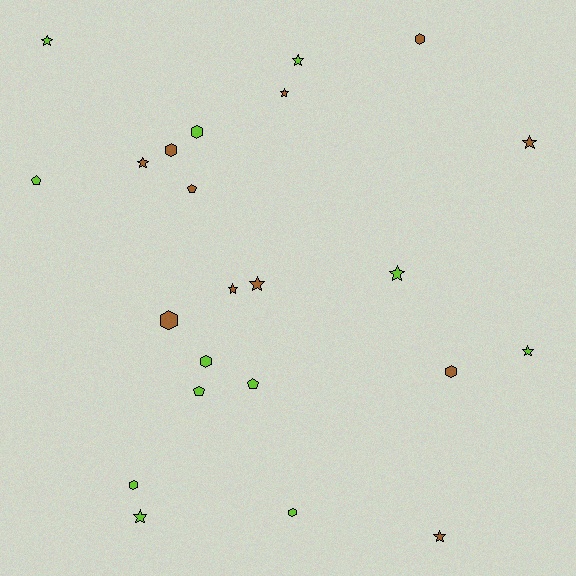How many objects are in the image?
There are 23 objects.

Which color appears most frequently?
Lime, with 12 objects.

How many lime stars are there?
There are 5 lime stars.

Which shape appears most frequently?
Star, with 11 objects.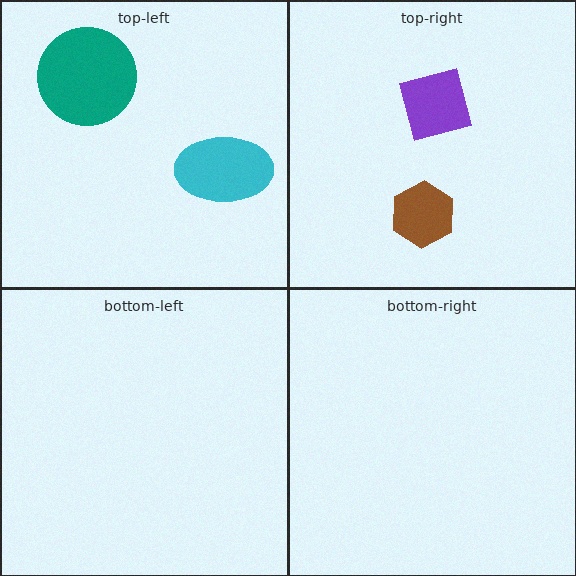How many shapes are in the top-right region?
2.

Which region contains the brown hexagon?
The top-right region.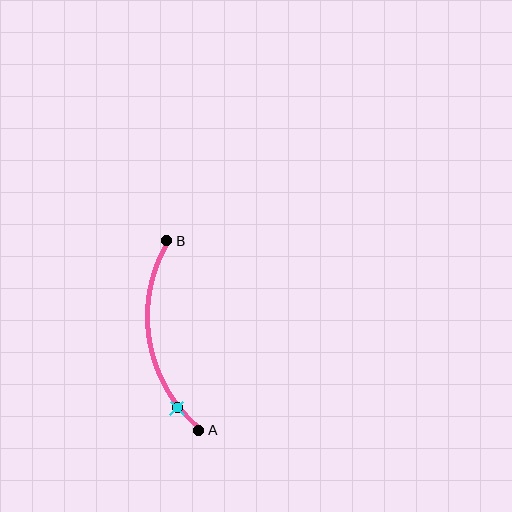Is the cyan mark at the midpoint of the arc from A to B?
No. The cyan mark lies on the arc but is closer to endpoint A. The arc midpoint would be at the point on the curve equidistant along the arc from both A and B.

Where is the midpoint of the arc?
The arc midpoint is the point on the curve farthest from the straight line joining A and B. It sits to the left of that line.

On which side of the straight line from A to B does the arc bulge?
The arc bulges to the left of the straight line connecting A and B.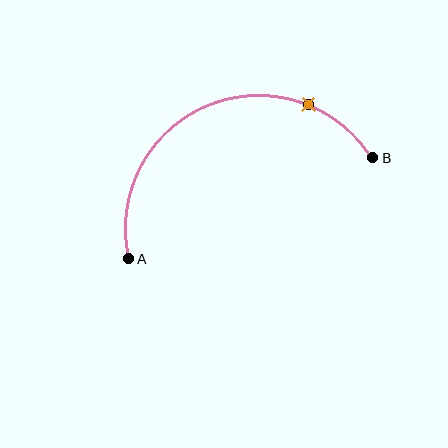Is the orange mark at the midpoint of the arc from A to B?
No. The orange mark lies on the arc but is closer to endpoint B. The arc midpoint would be at the point on the curve equidistant along the arc from both A and B.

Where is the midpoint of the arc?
The arc midpoint is the point on the curve farthest from the straight line joining A and B. It sits above that line.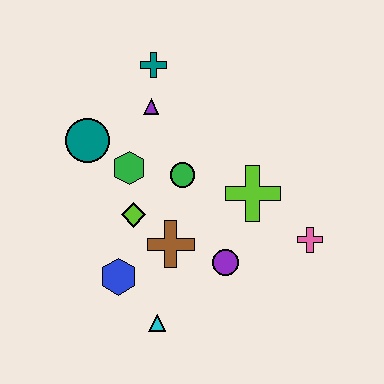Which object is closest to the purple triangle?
The teal cross is closest to the purple triangle.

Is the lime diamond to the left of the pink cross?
Yes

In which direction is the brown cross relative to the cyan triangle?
The brown cross is above the cyan triangle.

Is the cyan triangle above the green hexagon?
No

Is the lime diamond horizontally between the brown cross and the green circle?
No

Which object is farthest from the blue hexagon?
The teal cross is farthest from the blue hexagon.